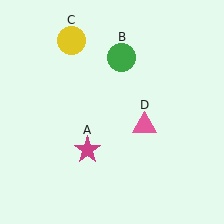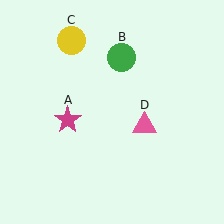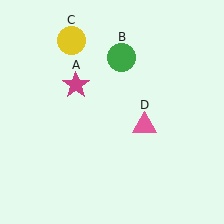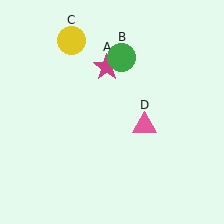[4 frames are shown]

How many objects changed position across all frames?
1 object changed position: magenta star (object A).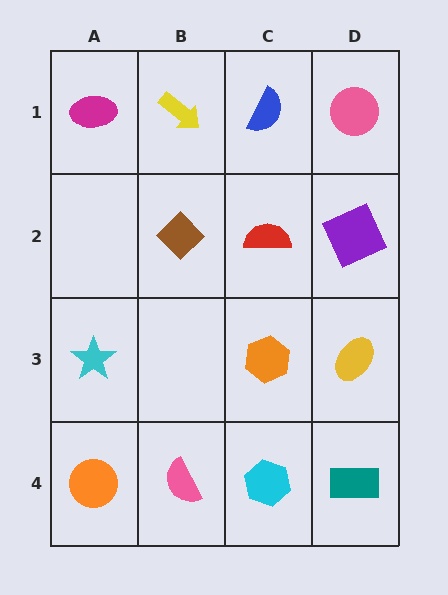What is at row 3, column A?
A cyan star.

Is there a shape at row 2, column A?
No, that cell is empty.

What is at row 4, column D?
A teal rectangle.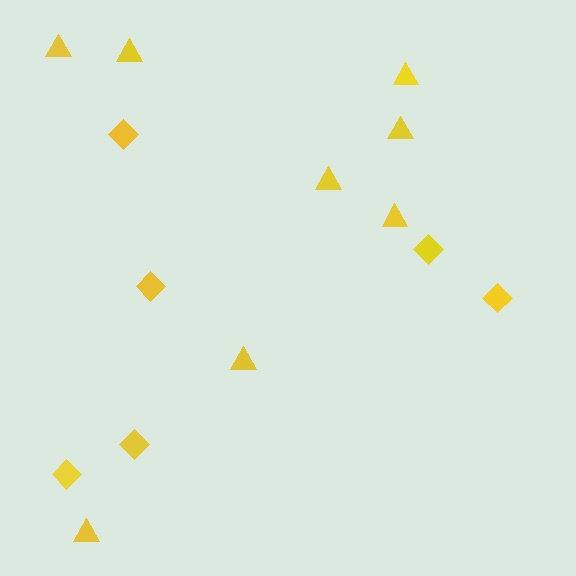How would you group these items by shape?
There are 2 groups: one group of diamonds (6) and one group of triangles (8).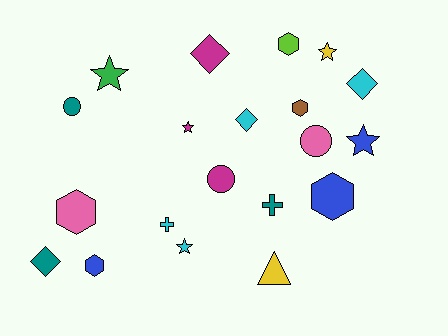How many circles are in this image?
There are 3 circles.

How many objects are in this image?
There are 20 objects.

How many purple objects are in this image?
There are no purple objects.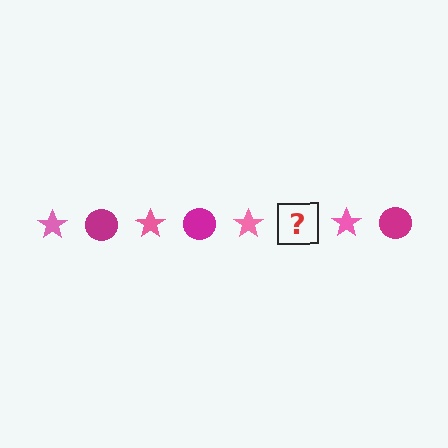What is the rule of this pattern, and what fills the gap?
The rule is that the pattern alternates between pink star and magenta circle. The gap should be filled with a magenta circle.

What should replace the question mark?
The question mark should be replaced with a magenta circle.